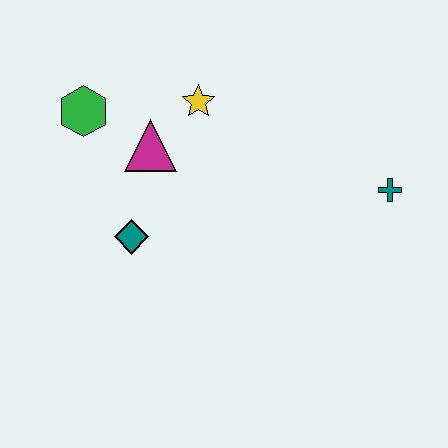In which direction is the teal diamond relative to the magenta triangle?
The teal diamond is below the magenta triangle.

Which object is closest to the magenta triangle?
The yellow star is closest to the magenta triangle.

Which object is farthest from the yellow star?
The teal cross is farthest from the yellow star.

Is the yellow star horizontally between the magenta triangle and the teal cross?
Yes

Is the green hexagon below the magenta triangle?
No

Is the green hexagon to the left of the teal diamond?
Yes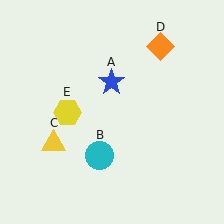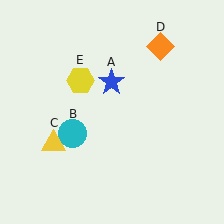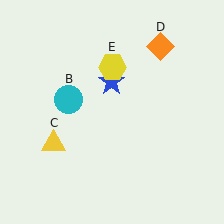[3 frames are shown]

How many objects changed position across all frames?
2 objects changed position: cyan circle (object B), yellow hexagon (object E).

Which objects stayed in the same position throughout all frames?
Blue star (object A) and yellow triangle (object C) and orange diamond (object D) remained stationary.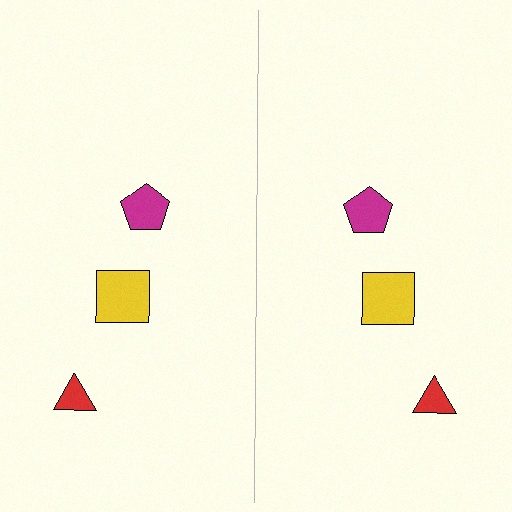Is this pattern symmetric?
Yes, this pattern has bilateral (reflection) symmetry.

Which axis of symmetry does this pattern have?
The pattern has a vertical axis of symmetry running through the center of the image.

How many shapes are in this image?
There are 6 shapes in this image.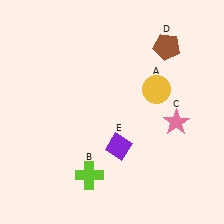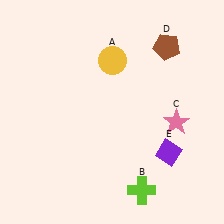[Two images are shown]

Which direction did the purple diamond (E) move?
The purple diamond (E) moved right.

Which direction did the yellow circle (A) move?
The yellow circle (A) moved left.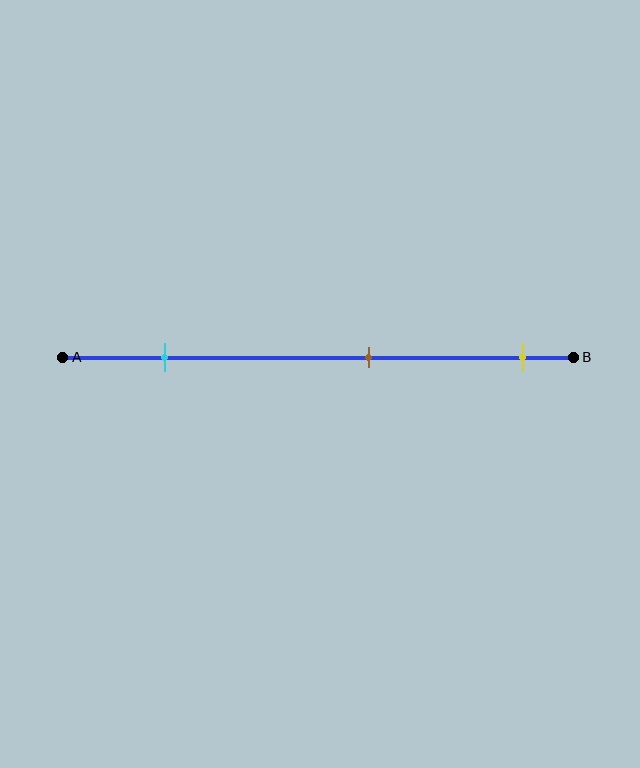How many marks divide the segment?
There are 3 marks dividing the segment.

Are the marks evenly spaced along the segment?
Yes, the marks are approximately evenly spaced.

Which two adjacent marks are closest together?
The brown and yellow marks are the closest adjacent pair.